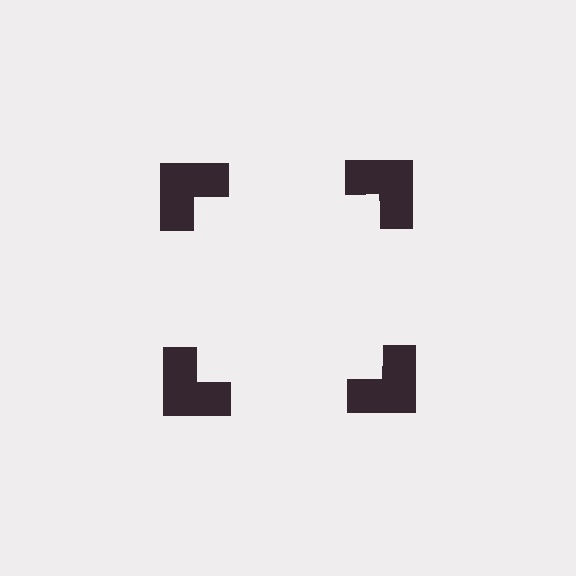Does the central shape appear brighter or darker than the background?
It typically appears slightly brighter than the background, even though no actual brightness change is drawn.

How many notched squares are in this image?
There are 4 — one at each vertex of the illusory square.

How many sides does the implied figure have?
4 sides.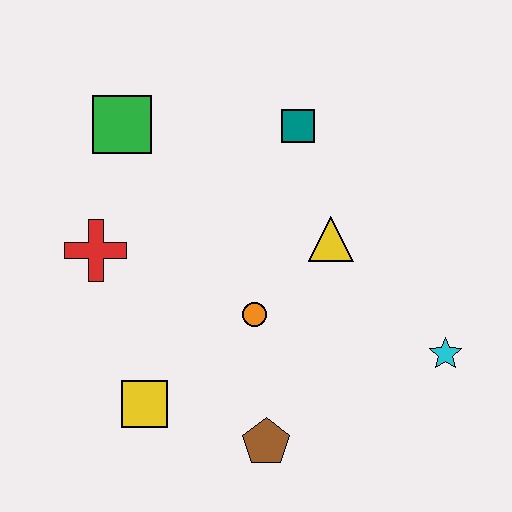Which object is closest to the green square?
The red cross is closest to the green square.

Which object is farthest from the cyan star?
The green square is farthest from the cyan star.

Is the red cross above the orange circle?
Yes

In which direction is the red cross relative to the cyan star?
The red cross is to the left of the cyan star.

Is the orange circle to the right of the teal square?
No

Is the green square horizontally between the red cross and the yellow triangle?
Yes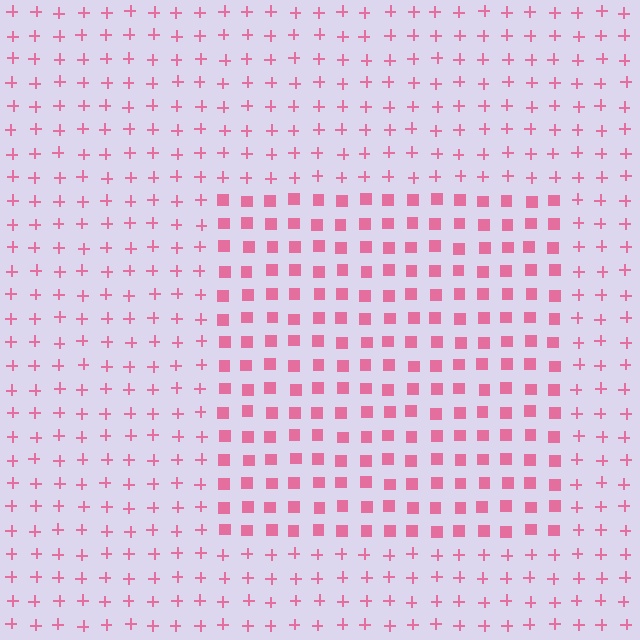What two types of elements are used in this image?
The image uses squares inside the rectangle region and plus signs outside it.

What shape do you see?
I see a rectangle.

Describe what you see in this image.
The image is filled with small pink elements arranged in a uniform grid. A rectangle-shaped region contains squares, while the surrounding area contains plus signs. The boundary is defined purely by the change in element shape.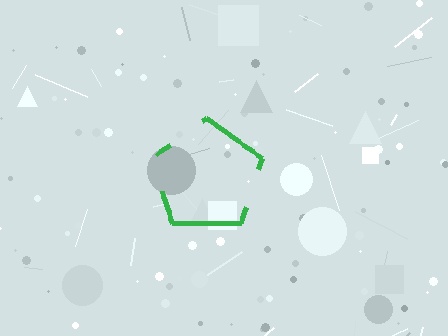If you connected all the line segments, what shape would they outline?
They would outline a pentagon.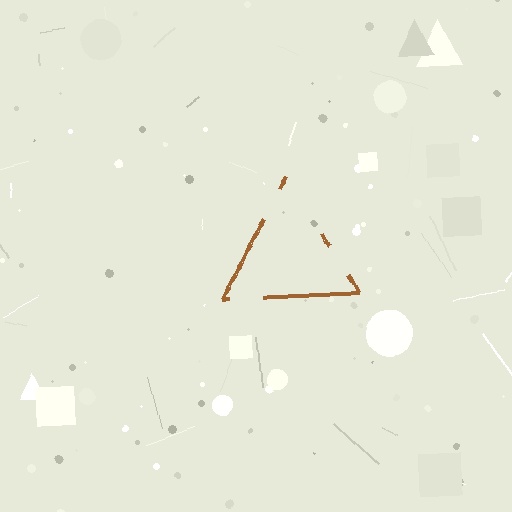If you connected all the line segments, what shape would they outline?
They would outline a triangle.